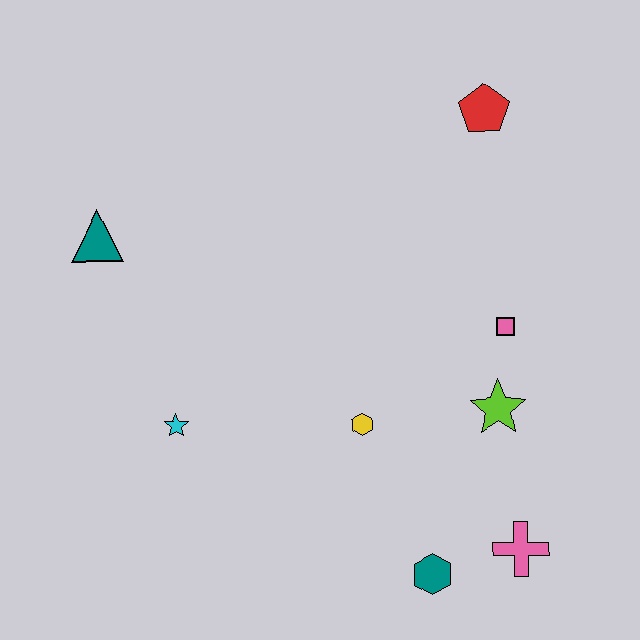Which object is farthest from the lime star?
The teal triangle is farthest from the lime star.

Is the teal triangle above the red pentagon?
No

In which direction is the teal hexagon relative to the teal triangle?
The teal hexagon is below the teal triangle.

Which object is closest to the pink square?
The lime star is closest to the pink square.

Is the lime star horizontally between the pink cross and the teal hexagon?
Yes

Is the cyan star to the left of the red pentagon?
Yes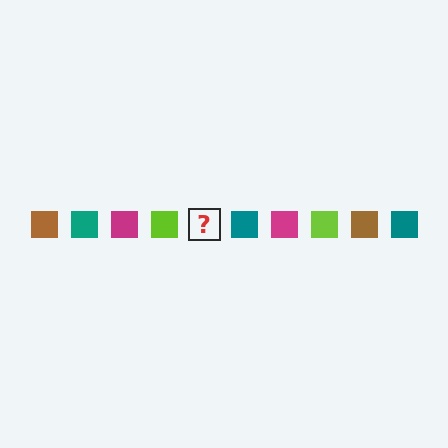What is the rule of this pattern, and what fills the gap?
The rule is that the pattern cycles through brown, teal, magenta, lime squares. The gap should be filled with a brown square.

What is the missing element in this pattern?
The missing element is a brown square.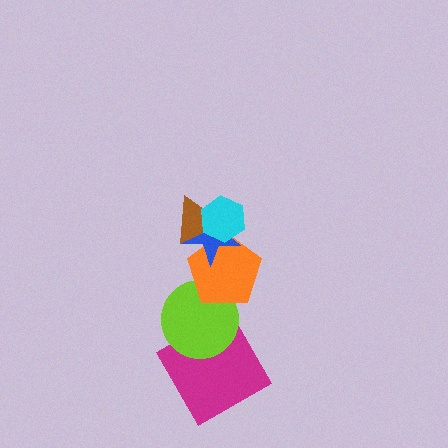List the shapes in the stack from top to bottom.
From top to bottom: the cyan hexagon, the brown triangle, the blue star, the orange pentagon, the lime circle, the magenta square.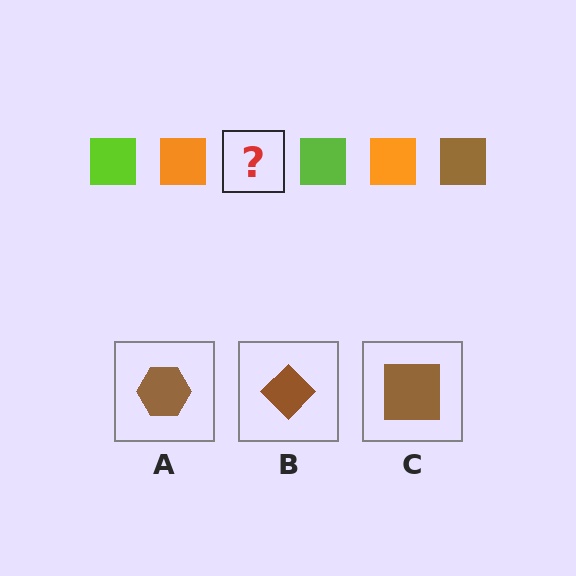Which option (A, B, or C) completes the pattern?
C.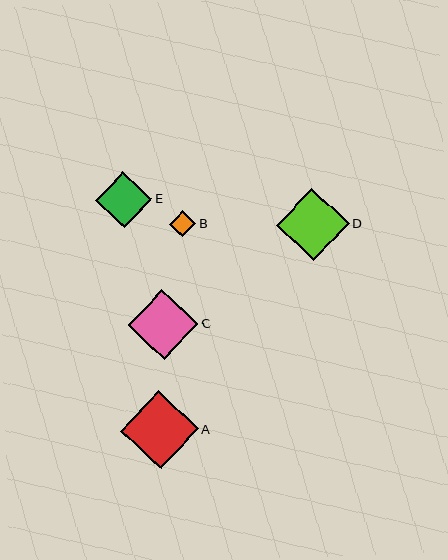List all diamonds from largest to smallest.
From largest to smallest: A, D, C, E, B.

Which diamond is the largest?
Diamond A is the largest with a size of approximately 78 pixels.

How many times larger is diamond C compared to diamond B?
Diamond C is approximately 2.7 times the size of diamond B.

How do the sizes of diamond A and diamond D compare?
Diamond A and diamond D are approximately the same size.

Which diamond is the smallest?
Diamond B is the smallest with a size of approximately 26 pixels.